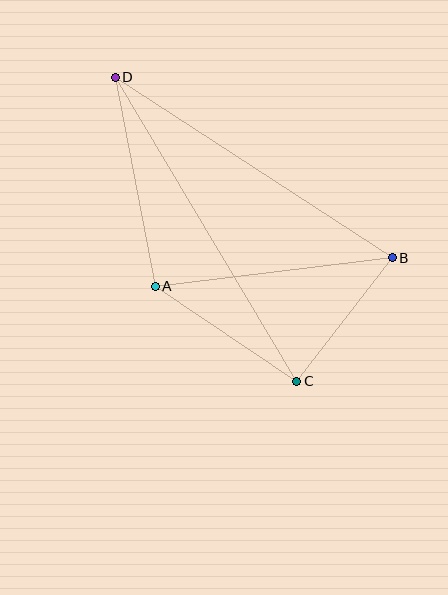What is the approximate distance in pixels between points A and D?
The distance between A and D is approximately 213 pixels.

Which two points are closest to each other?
Points B and C are closest to each other.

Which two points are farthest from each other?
Points C and D are farthest from each other.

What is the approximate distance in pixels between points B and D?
The distance between B and D is approximately 330 pixels.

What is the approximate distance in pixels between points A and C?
The distance between A and C is approximately 170 pixels.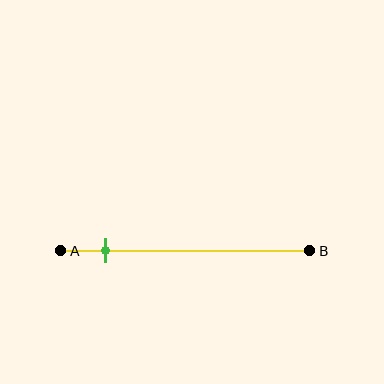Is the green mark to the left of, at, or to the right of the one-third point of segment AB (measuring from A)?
The green mark is to the left of the one-third point of segment AB.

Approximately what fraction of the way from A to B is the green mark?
The green mark is approximately 20% of the way from A to B.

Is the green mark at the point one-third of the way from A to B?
No, the mark is at about 20% from A, not at the 33% one-third point.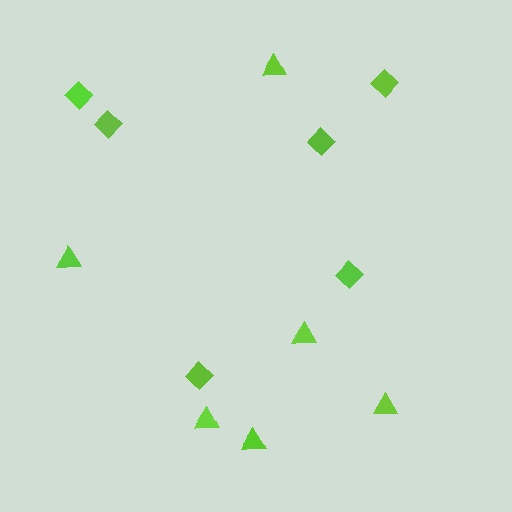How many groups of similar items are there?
There are 2 groups: one group of diamonds (6) and one group of triangles (6).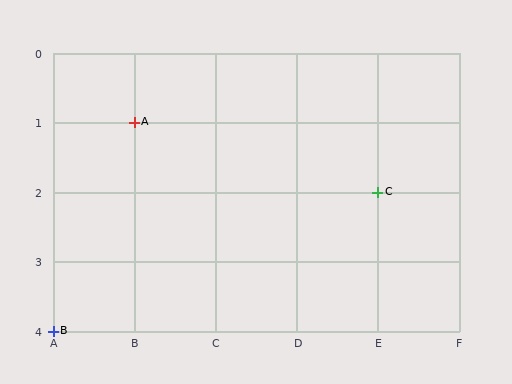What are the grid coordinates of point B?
Point B is at grid coordinates (A, 4).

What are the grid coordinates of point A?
Point A is at grid coordinates (B, 1).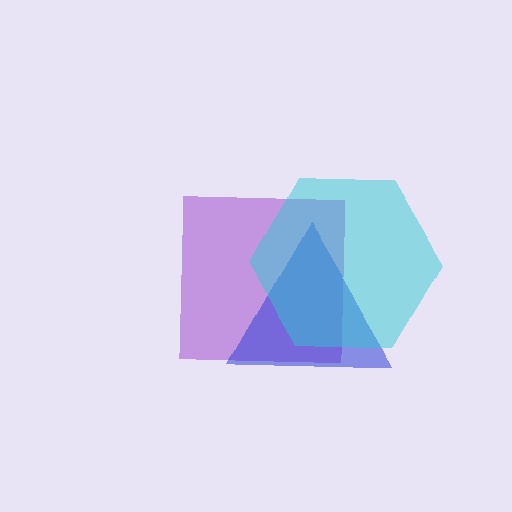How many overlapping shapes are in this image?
There are 3 overlapping shapes in the image.